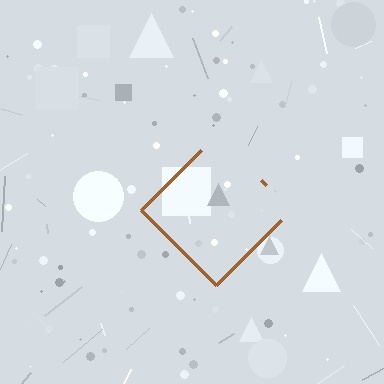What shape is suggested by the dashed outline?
The dashed outline suggests a diamond.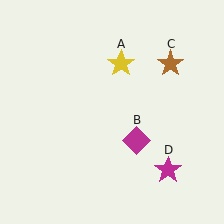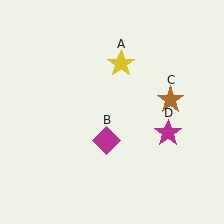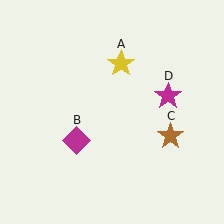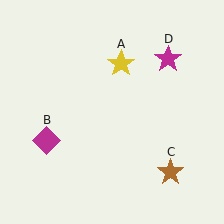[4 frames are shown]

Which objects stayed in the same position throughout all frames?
Yellow star (object A) remained stationary.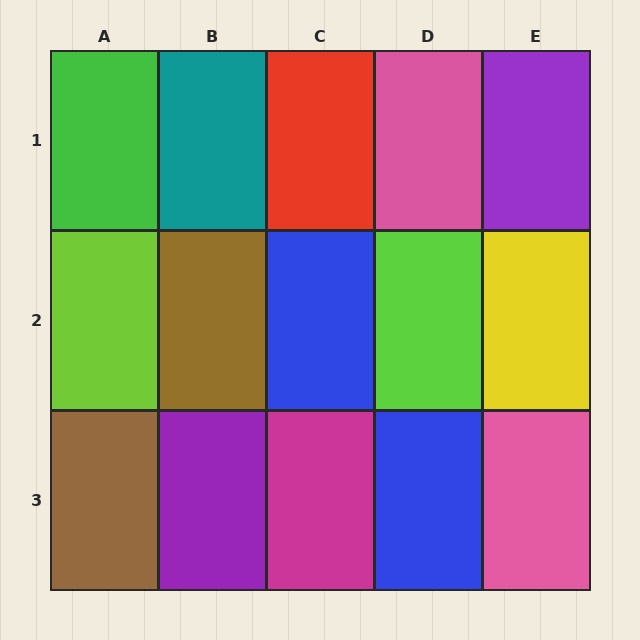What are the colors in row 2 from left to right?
Lime, brown, blue, lime, yellow.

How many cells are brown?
2 cells are brown.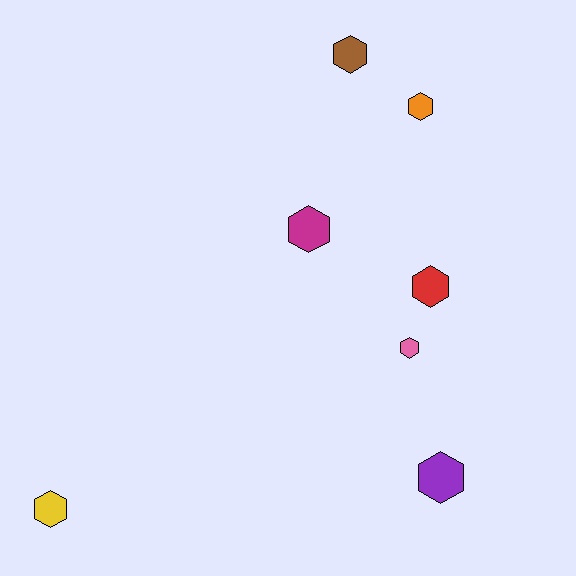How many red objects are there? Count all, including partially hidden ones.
There is 1 red object.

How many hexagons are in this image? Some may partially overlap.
There are 7 hexagons.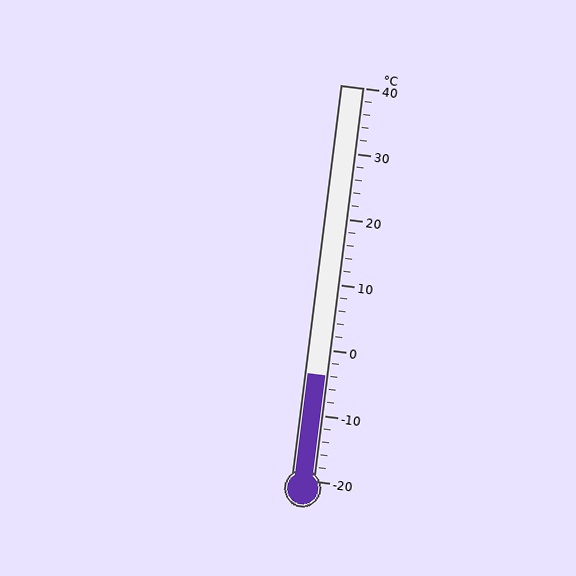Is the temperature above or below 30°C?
The temperature is below 30°C.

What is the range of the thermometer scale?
The thermometer scale ranges from -20°C to 40°C.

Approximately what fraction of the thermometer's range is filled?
The thermometer is filled to approximately 25% of its range.